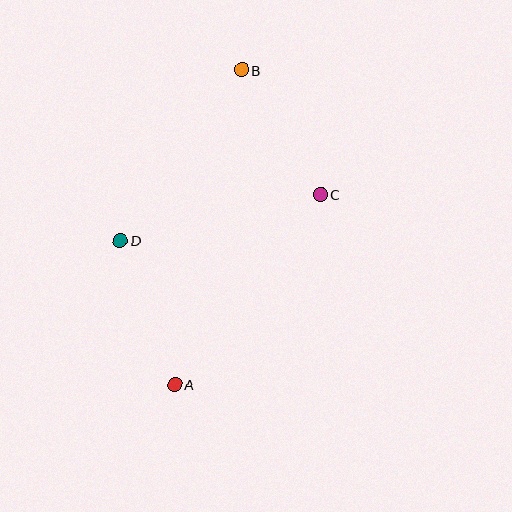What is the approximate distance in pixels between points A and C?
The distance between A and C is approximately 239 pixels.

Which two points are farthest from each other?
Points A and B are farthest from each other.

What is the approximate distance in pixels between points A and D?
The distance between A and D is approximately 154 pixels.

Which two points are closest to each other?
Points B and C are closest to each other.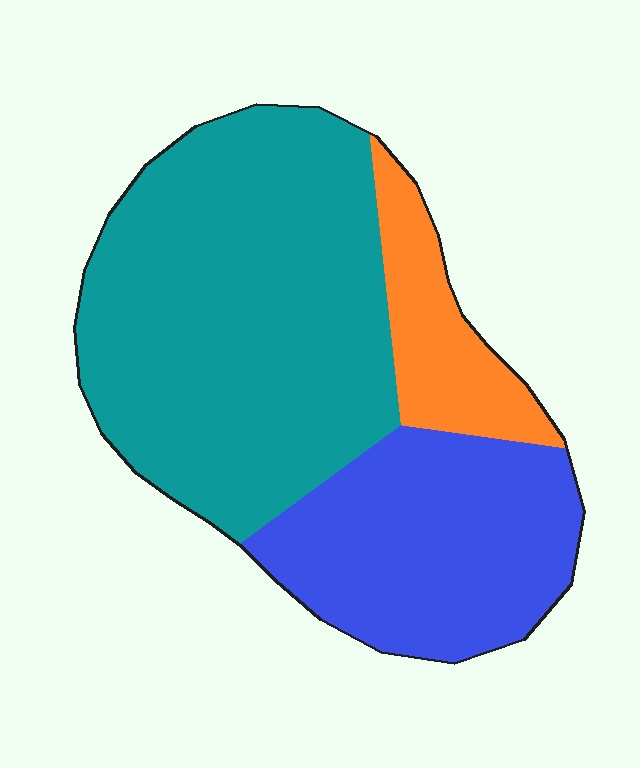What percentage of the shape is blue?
Blue covers 30% of the shape.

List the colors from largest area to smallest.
From largest to smallest: teal, blue, orange.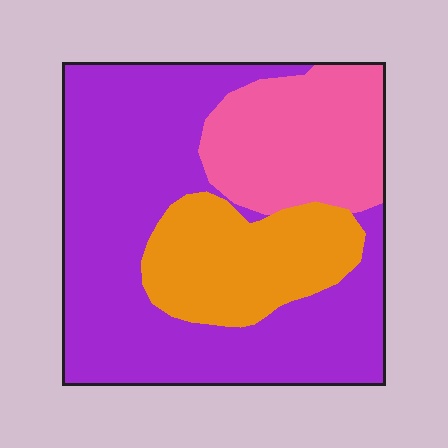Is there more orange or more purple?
Purple.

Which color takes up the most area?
Purple, at roughly 55%.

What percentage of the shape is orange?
Orange takes up about one fifth (1/5) of the shape.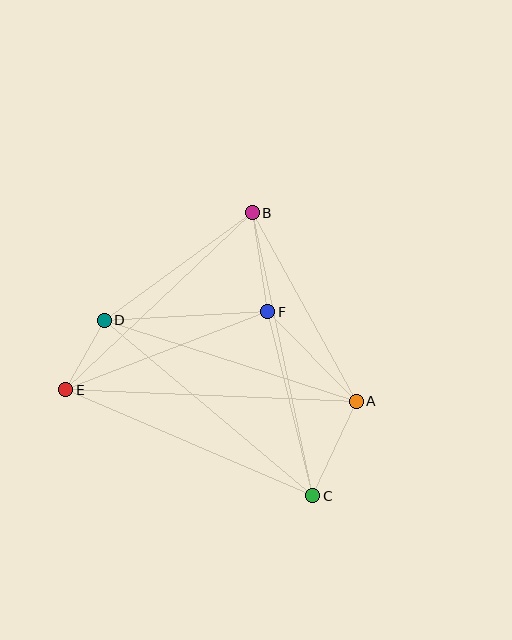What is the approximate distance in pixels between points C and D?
The distance between C and D is approximately 272 pixels.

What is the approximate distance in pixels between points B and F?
The distance between B and F is approximately 100 pixels.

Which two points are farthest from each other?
Points A and E are farthest from each other.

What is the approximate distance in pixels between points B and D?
The distance between B and D is approximately 183 pixels.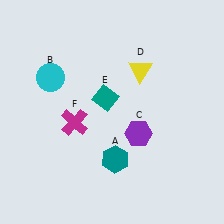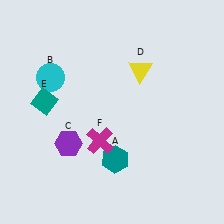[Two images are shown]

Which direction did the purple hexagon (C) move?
The purple hexagon (C) moved left.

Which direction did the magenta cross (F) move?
The magenta cross (F) moved right.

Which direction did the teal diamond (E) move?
The teal diamond (E) moved left.